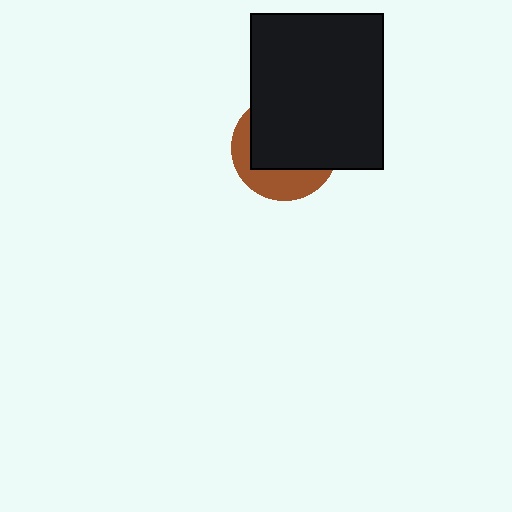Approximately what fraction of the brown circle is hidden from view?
Roughly 65% of the brown circle is hidden behind the black rectangle.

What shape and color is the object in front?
The object in front is a black rectangle.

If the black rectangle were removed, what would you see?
You would see the complete brown circle.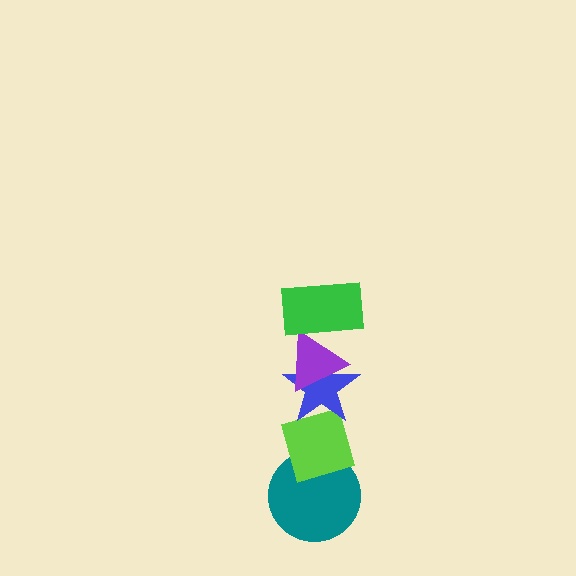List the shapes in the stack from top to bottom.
From top to bottom: the green rectangle, the purple triangle, the blue star, the lime diamond, the teal circle.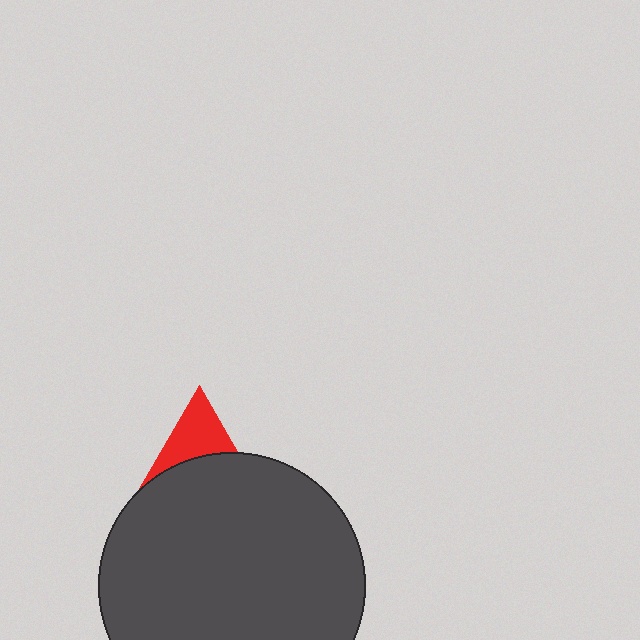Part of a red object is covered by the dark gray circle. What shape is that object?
It is a triangle.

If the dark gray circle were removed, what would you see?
You would see the complete red triangle.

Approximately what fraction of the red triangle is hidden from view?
Roughly 59% of the red triangle is hidden behind the dark gray circle.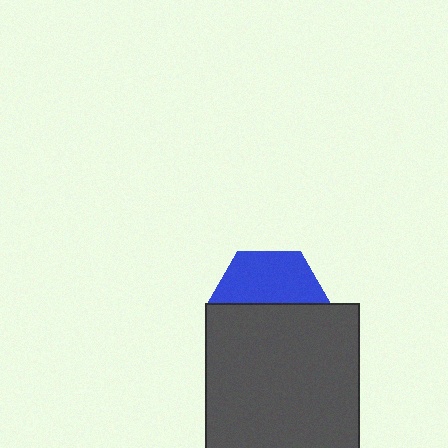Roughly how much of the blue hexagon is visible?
About half of it is visible (roughly 48%).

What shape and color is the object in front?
The object in front is a dark gray square.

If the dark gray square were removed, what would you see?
You would see the complete blue hexagon.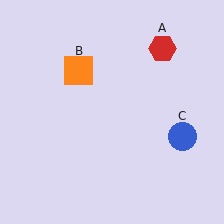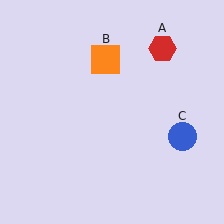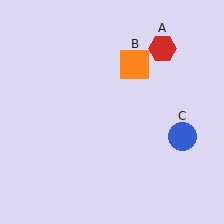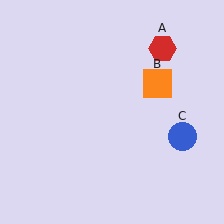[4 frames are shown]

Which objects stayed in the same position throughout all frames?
Red hexagon (object A) and blue circle (object C) remained stationary.